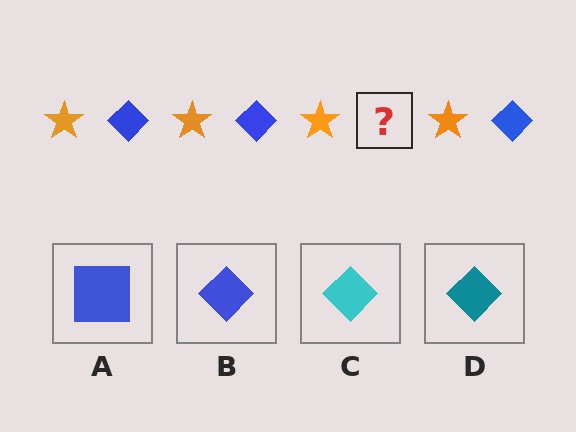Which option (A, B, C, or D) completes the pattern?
B.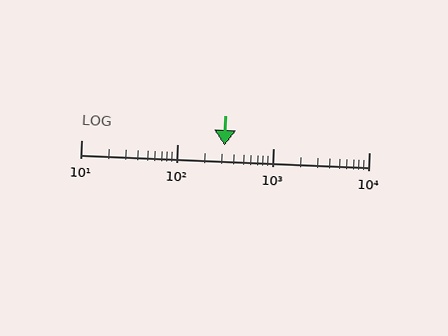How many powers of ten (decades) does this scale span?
The scale spans 3 decades, from 10 to 10000.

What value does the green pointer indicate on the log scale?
The pointer indicates approximately 310.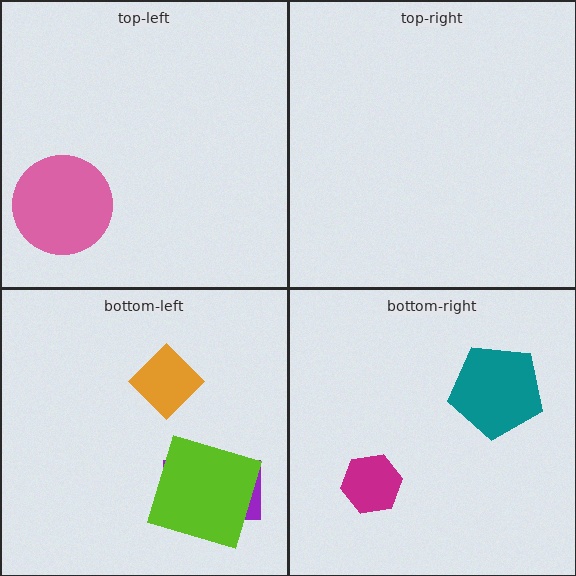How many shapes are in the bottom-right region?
2.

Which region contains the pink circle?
The top-left region.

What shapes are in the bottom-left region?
The orange diamond, the purple rectangle, the lime square.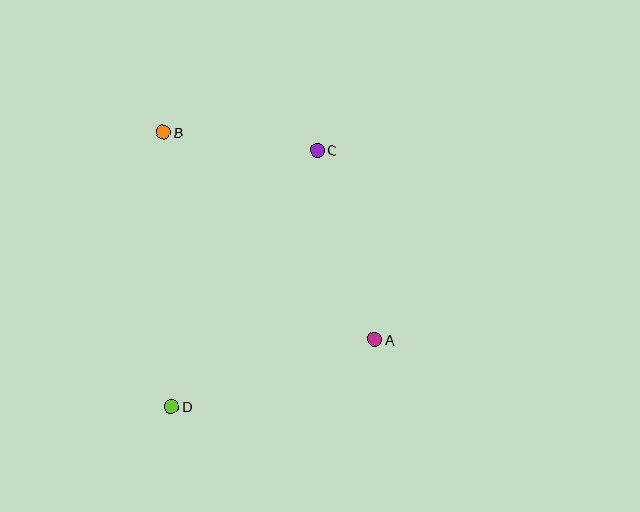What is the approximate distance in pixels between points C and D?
The distance between C and D is approximately 295 pixels.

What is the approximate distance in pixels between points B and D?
The distance between B and D is approximately 275 pixels.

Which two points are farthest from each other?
Points A and B are farthest from each other.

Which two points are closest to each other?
Points B and C are closest to each other.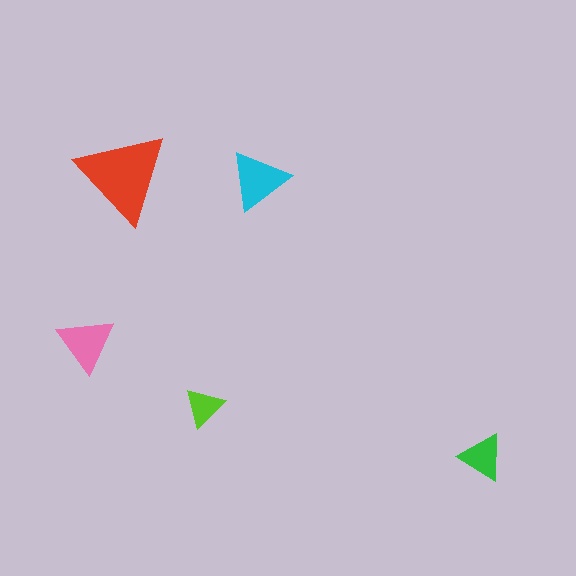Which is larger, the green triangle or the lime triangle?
The green one.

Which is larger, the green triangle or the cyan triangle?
The cyan one.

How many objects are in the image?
There are 5 objects in the image.